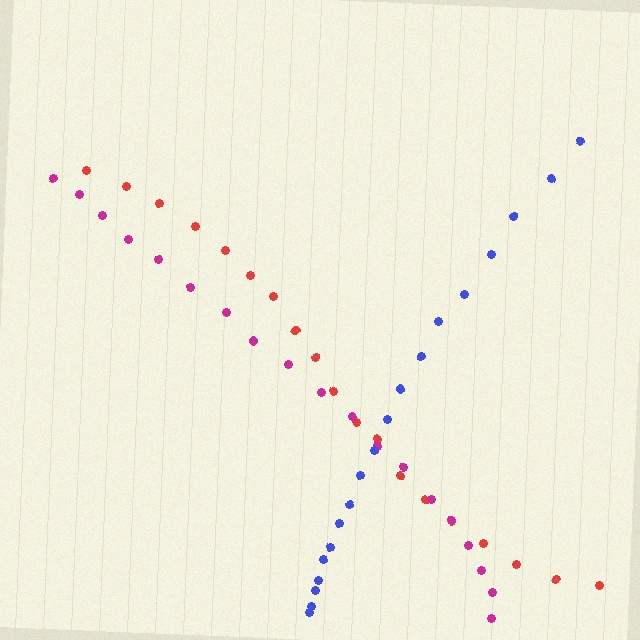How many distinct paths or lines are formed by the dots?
There are 3 distinct paths.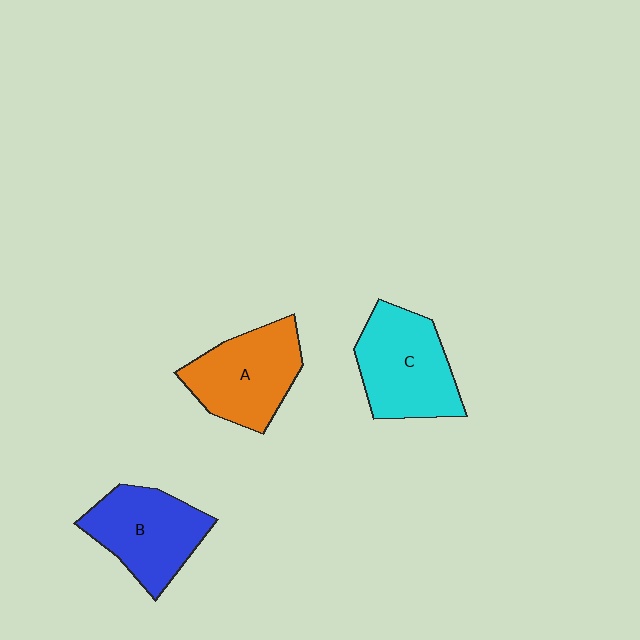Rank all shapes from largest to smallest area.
From largest to smallest: C (cyan), A (orange), B (blue).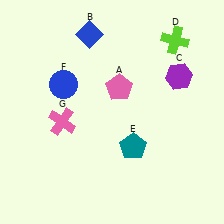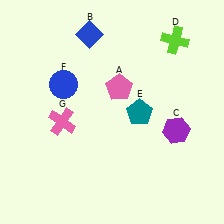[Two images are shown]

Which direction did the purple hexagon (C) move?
The purple hexagon (C) moved down.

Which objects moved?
The objects that moved are: the purple hexagon (C), the teal pentagon (E).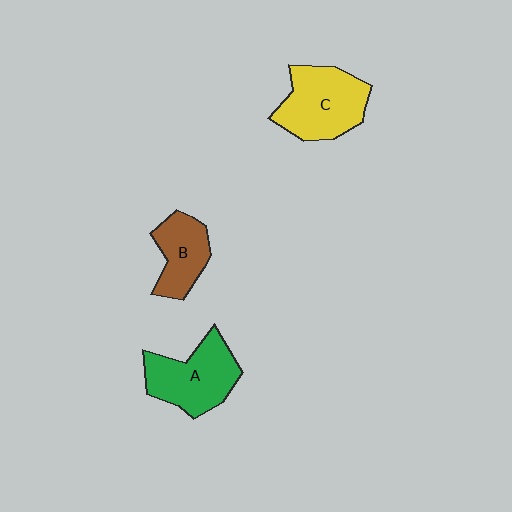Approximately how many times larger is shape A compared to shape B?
Approximately 1.4 times.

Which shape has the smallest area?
Shape B (brown).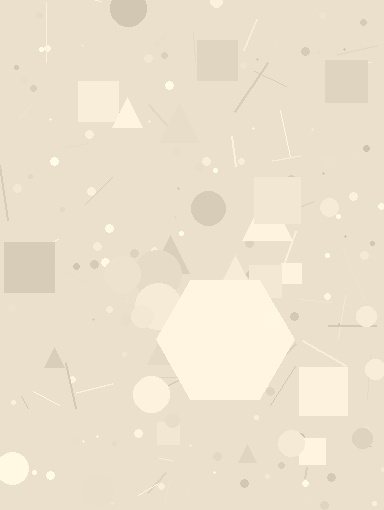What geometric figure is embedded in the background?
A hexagon is embedded in the background.